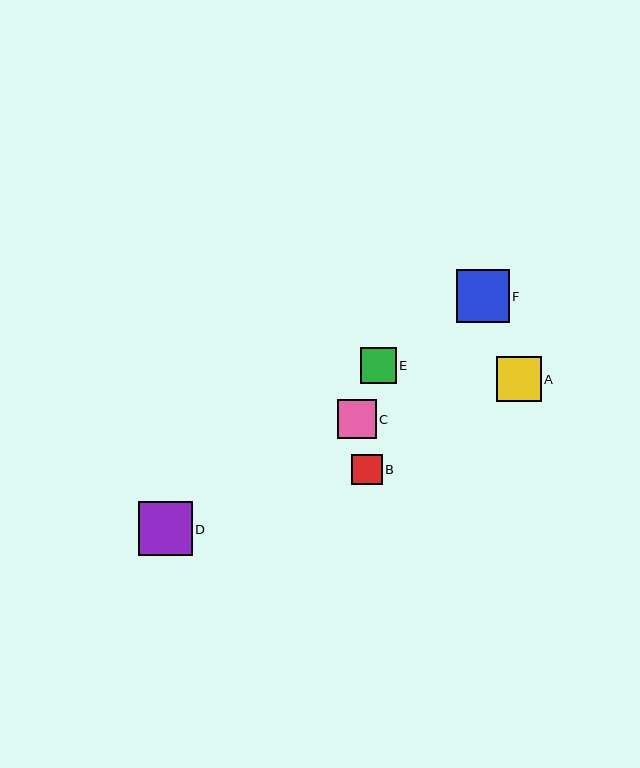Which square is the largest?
Square D is the largest with a size of approximately 54 pixels.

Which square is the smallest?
Square B is the smallest with a size of approximately 30 pixels.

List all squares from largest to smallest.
From largest to smallest: D, F, A, C, E, B.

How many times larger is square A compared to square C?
Square A is approximately 1.1 times the size of square C.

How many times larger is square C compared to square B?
Square C is approximately 1.3 times the size of square B.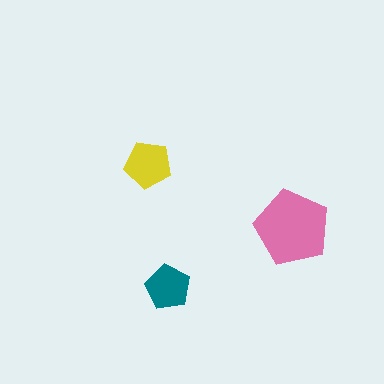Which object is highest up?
The yellow pentagon is topmost.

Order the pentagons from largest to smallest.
the pink one, the yellow one, the teal one.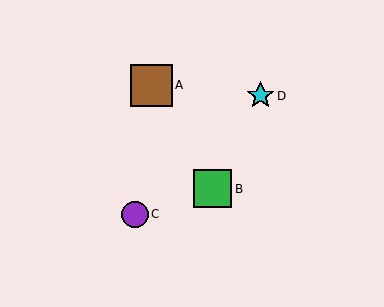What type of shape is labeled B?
Shape B is a green square.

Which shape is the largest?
The brown square (labeled A) is the largest.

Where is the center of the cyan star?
The center of the cyan star is at (260, 96).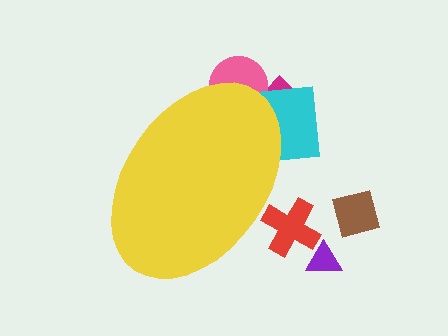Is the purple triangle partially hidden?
No, the purple triangle is fully visible.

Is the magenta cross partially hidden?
Yes, the magenta cross is partially hidden behind the yellow ellipse.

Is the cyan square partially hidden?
Yes, the cyan square is partially hidden behind the yellow ellipse.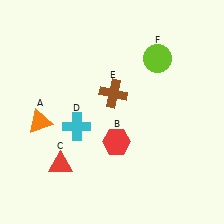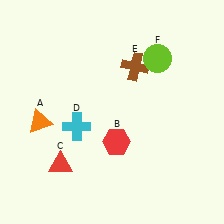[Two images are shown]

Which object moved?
The brown cross (E) moved up.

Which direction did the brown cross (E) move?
The brown cross (E) moved up.